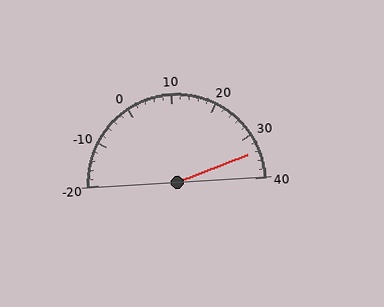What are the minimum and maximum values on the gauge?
The gauge ranges from -20 to 40.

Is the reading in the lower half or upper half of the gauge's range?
The reading is in the upper half of the range (-20 to 40).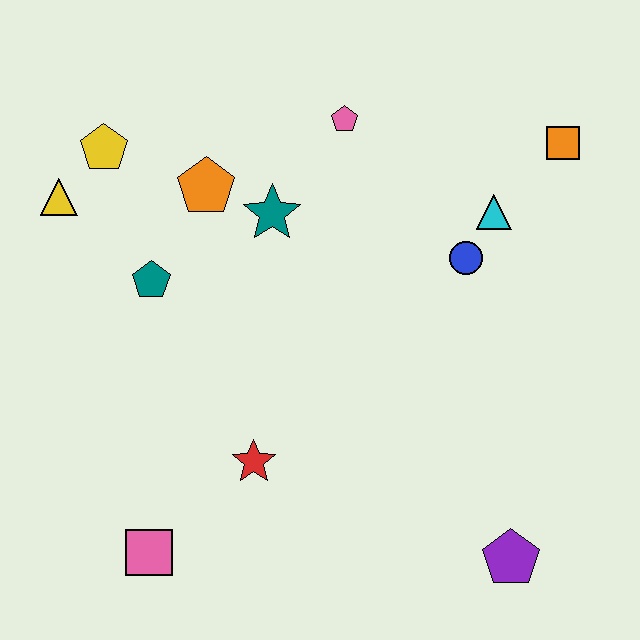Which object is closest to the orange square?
The cyan triangle is closest to the orange square.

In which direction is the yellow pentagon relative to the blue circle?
The yellow pentagon is to the left of the blue circle.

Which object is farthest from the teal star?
The purple pentagon is farthest from the teal star.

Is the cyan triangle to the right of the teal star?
Yes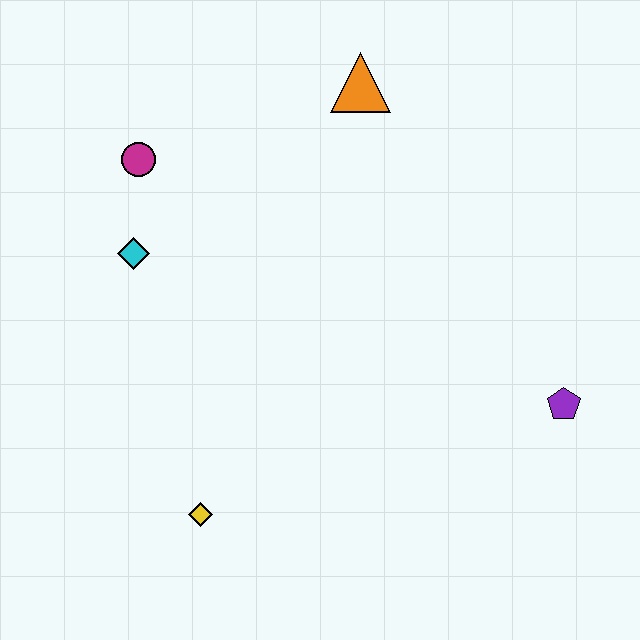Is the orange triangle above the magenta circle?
Yes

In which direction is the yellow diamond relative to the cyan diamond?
The yellow diamond is below the cyan diamond.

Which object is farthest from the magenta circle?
The purple pentagon is farthest from the magenta circle.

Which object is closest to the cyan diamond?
The magenta circle is closest to the cyan diamond.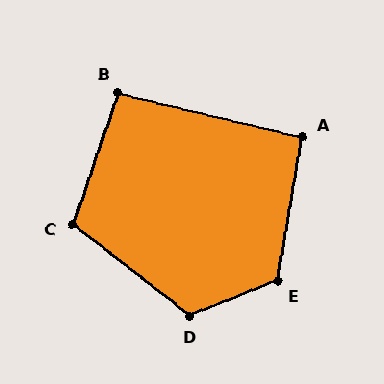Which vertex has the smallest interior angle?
A, at approximately 93 degrees.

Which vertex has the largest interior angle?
E, at approximately 121 degrees.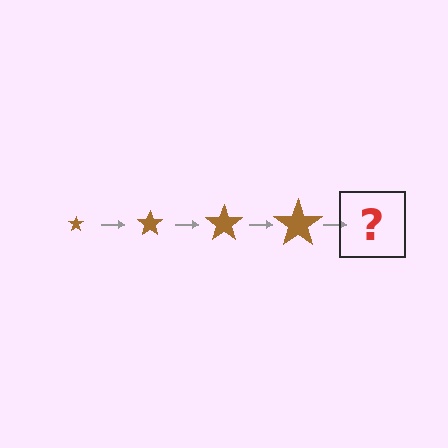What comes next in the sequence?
The next element should be a brown star, larger than the previous one.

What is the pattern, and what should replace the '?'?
The pattern is that the star gets progressively larger each step. The '?' should be a brown star, larger than the previous one.